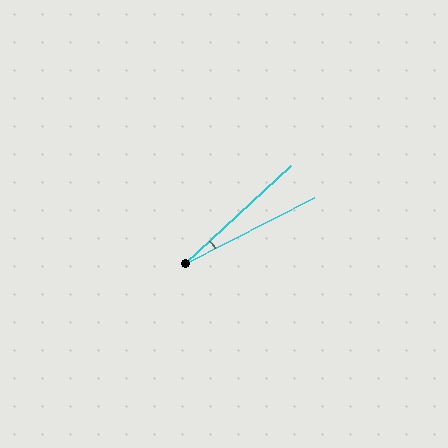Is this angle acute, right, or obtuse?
It is acute.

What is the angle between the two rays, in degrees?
Approximately 16 degrees.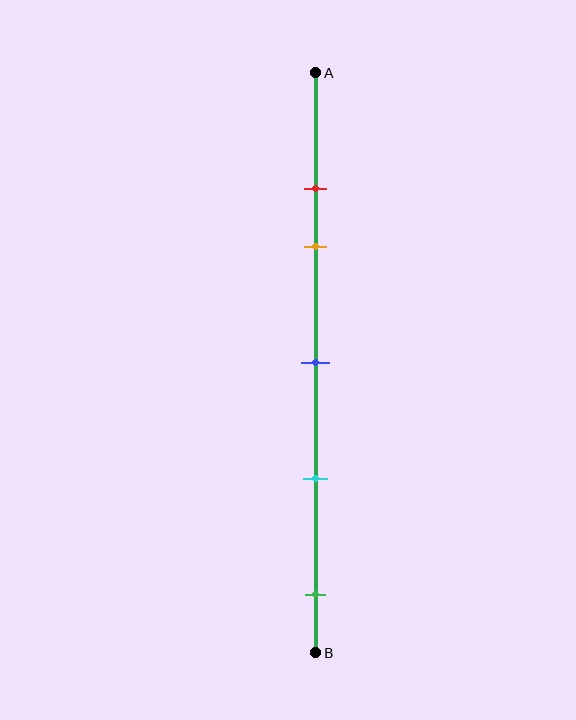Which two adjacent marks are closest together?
The red and orange marks are the closest adjacent pair.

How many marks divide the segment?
There are 5 marks dividing the segment.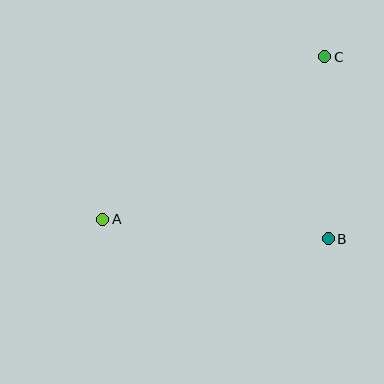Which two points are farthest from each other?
Points A and C are farthest from each other.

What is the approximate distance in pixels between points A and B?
The distance between A and B is approximately 226 pixels.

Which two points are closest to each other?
Points B and C are closest to each other.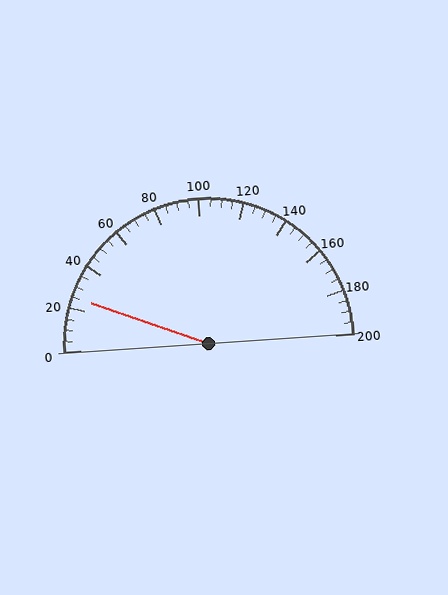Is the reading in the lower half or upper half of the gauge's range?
The reading is in the lower half of the range (0 to 200).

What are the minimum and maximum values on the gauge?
The gauge ranges from 0 to 200.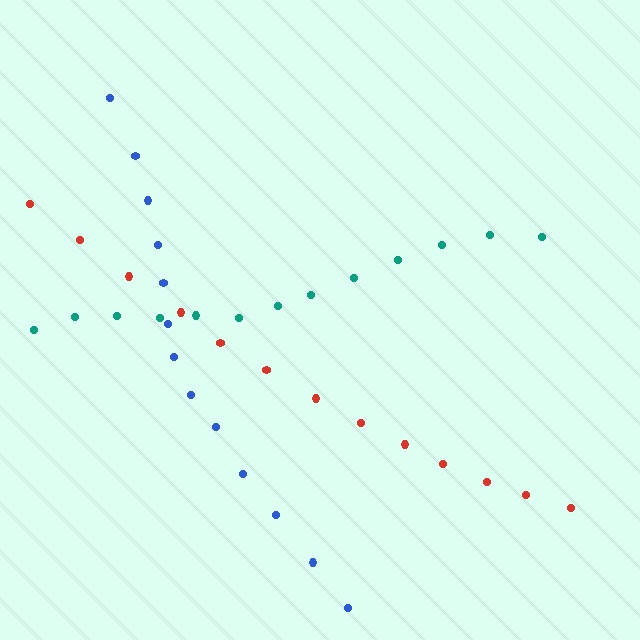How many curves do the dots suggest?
There are 3 distinct paths.